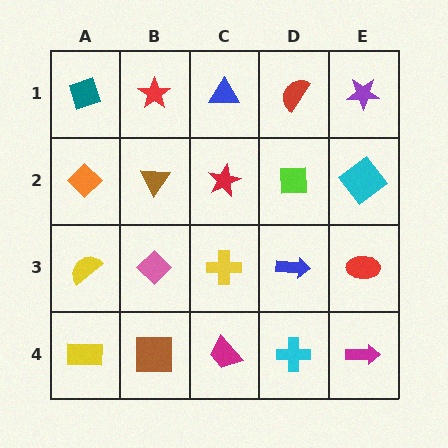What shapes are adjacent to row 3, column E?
A cyan diamond (row 2, column E), a magenta arrow (row 4, column E), a blue arrow (row 3, column D).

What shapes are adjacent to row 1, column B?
A brown triangle (row 2, column B), a teal diamond (row 1, column A), a blue triangle (row 1, column C).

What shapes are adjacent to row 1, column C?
A red star (row 2, column C), a red star (row 1, column B), a red semicircle (row 1, column D).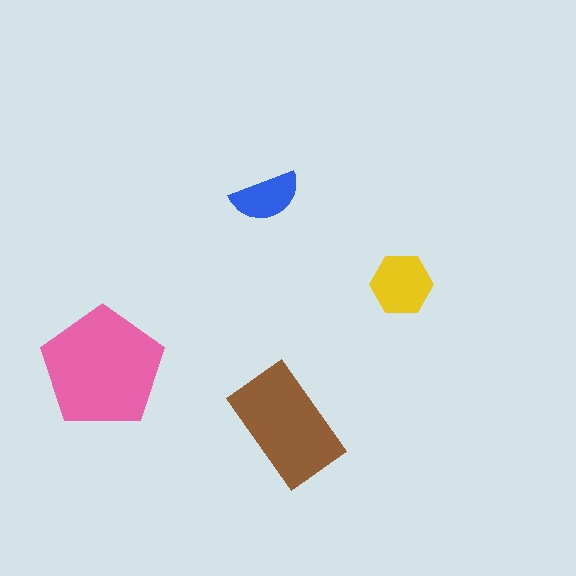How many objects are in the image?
There are 4 objects in the image.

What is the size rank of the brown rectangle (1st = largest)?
2nd.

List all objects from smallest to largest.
The blue semicircle, the yellow hexagon, the brown rectangle, the pink pentagon.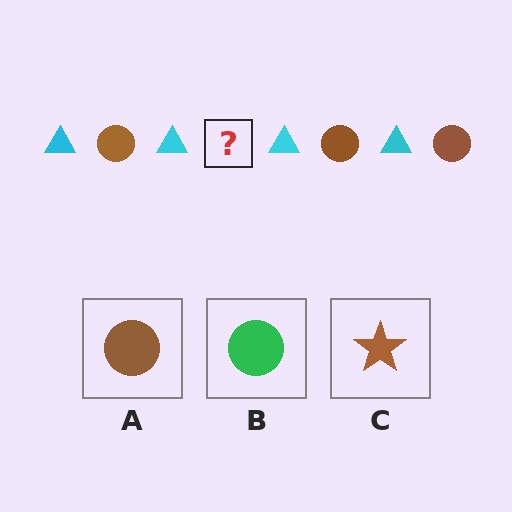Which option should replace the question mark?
Option A.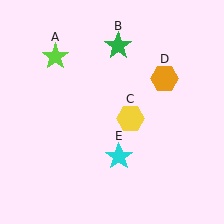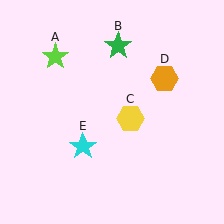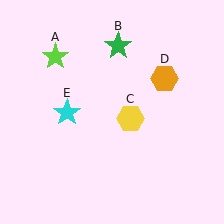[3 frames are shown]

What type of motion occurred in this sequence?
The cyan star (object E) rotated clockwise around the center of the scene.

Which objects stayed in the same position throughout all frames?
Lime star (object A) and green star (object B) and yellow hexagon (object C) and orange hexagon (object D) remained stationary.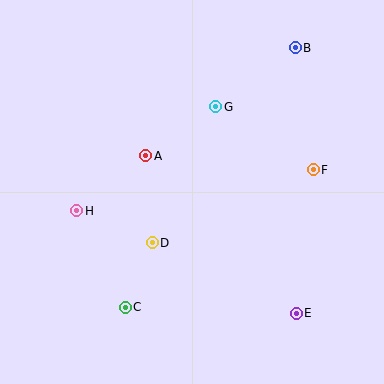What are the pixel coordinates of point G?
Point G is at (216, 107).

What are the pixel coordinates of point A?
Point A is at (146, 156).